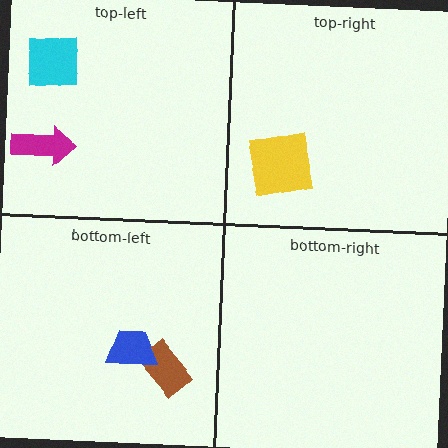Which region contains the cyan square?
The top-left region.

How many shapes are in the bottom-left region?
2.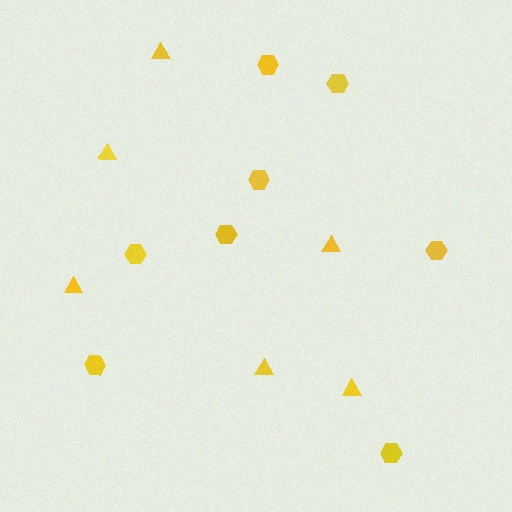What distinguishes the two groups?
There are 2 groups: one group of triangles (6) and one group of hexagons (8).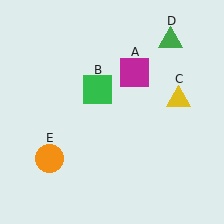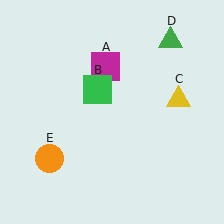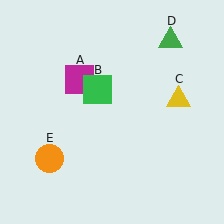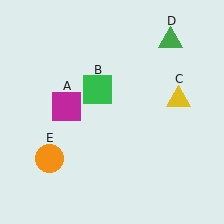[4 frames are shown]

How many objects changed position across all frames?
1 object changed position: magenta square (object A).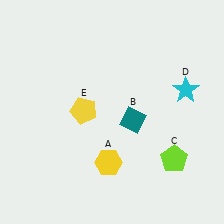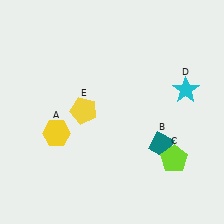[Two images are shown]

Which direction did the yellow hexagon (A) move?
The yellow hexagon (A) moved left.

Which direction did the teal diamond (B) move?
The teal diamond (B) moved right.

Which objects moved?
The objects that moved are: the yellow hexagon (A), the teal diamond (B).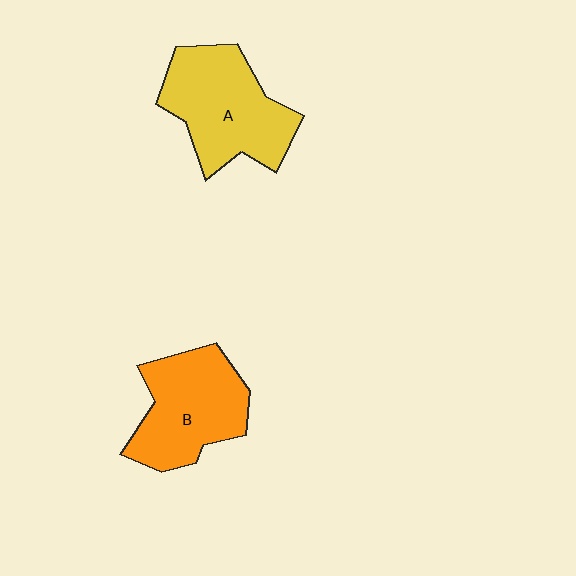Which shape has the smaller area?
Shape B (orange).